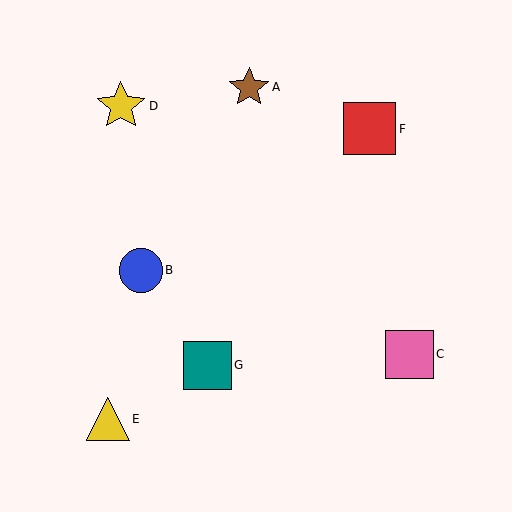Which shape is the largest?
The red square (labeled F) is the largest.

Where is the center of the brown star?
The center of the brown star is at (249, 87).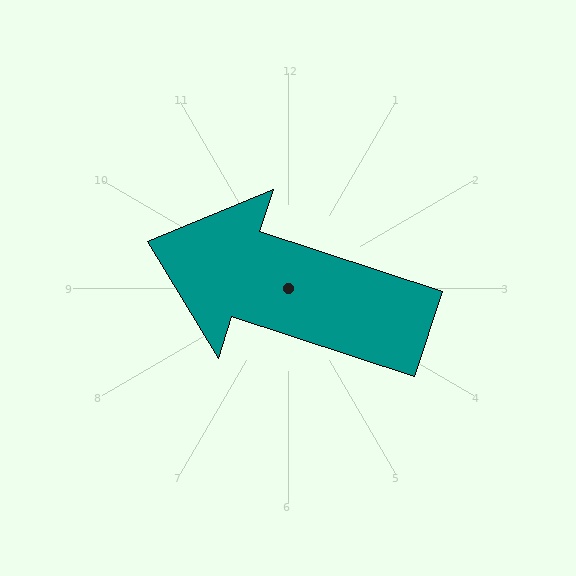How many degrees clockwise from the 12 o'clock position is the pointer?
Approximately 288 degrees.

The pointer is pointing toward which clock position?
Roughly 10 o'clock.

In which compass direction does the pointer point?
West.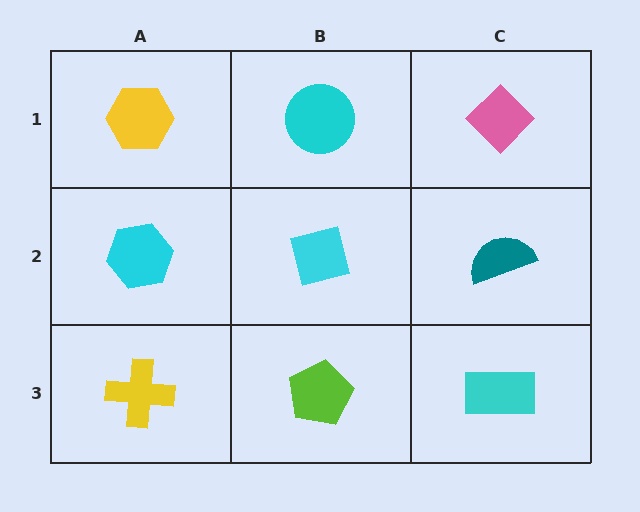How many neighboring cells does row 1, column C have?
2.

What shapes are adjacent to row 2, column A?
A yellow hexagon (row 1, column A), a yellow cross (row 3, column A), a cyan square (row 2, column B).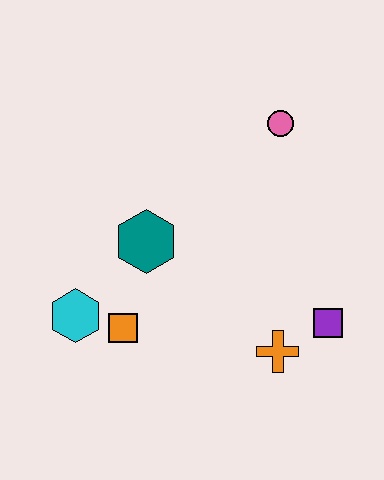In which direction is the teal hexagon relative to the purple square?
The teal hexagon is to the left of the purple square.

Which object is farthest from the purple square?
The cyan hexagon is farthest from the purple square.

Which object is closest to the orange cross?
The purple square is closest to the orange cross.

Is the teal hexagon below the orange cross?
No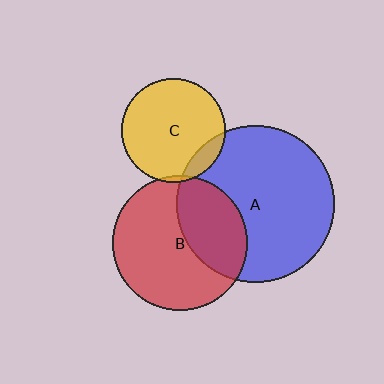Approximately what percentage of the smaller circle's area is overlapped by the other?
Approximately 35%.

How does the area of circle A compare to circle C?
Approximately 2.3 times.